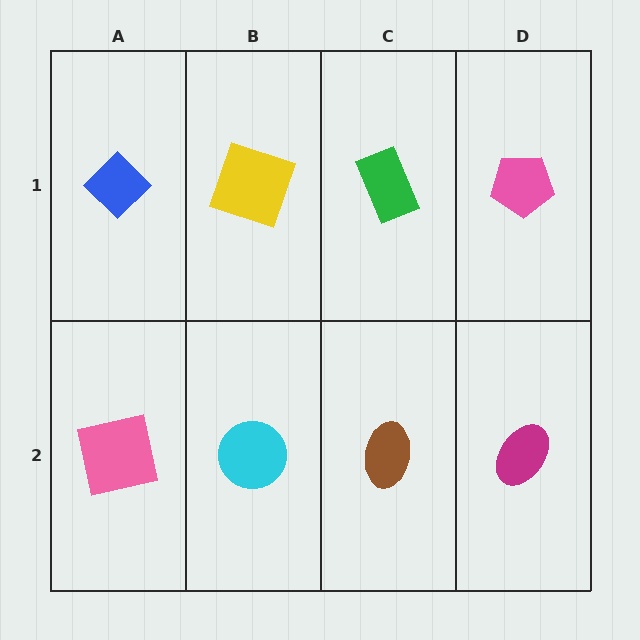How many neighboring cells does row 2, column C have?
3.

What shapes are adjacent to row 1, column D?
A magenta ellipse (row 2, column D), a green rectangle (row 1, column C).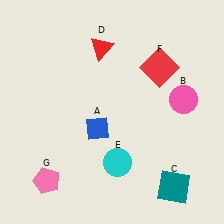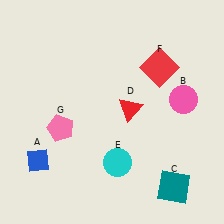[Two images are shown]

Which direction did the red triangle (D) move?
The red triangle (D) moved down.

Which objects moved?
The objects that moved are: the blue diamond (A), the red triangle (D), the pink pentagon (G).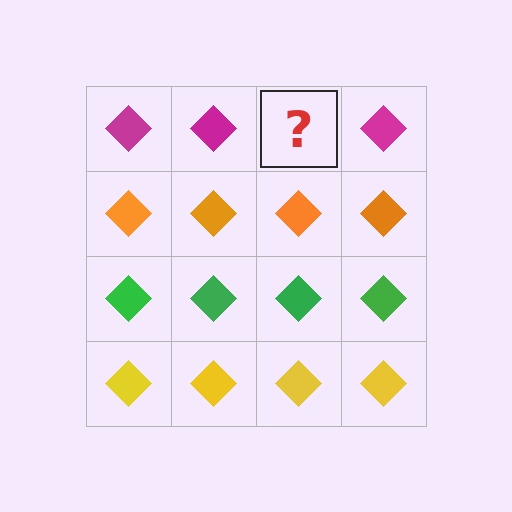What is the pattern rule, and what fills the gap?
The rule is that each row has a consistent color. The gap should be filled with a magenta diamond.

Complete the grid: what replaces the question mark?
The question mark should be replaced with a magenta diamond.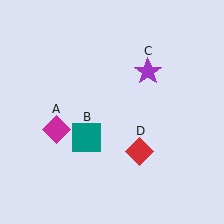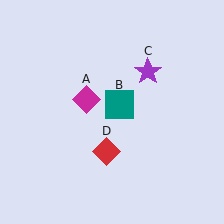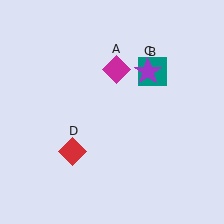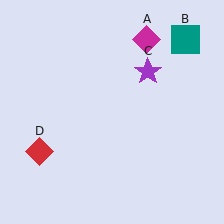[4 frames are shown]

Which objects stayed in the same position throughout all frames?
Purple star (object C) remained stationary.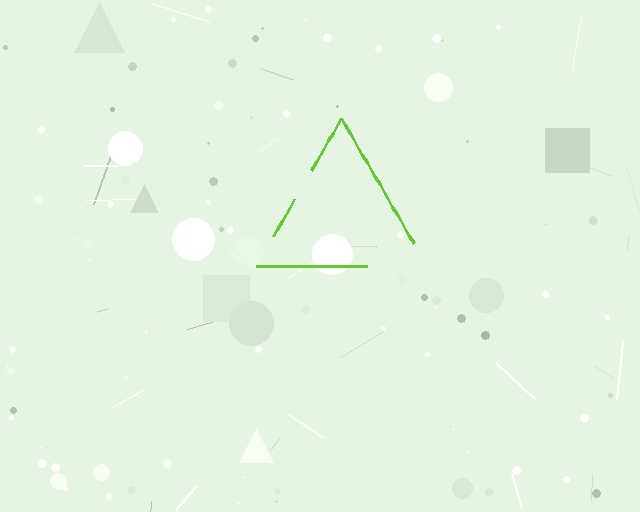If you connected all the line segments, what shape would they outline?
They would outline a triangle.